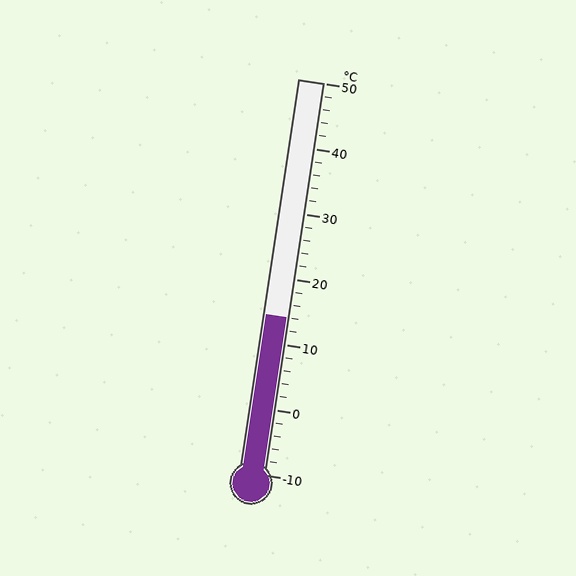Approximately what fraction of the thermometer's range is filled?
The thermometer is filled to approximately 40% of its range.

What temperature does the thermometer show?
The thermometer shows approximately 14°C.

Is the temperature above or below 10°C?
The temperature is above 10°C.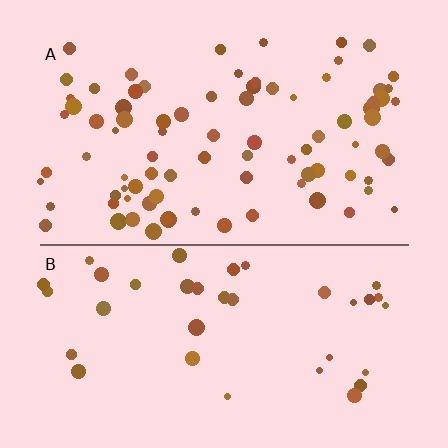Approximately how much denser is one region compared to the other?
Approximately 2.3× — region A over region B.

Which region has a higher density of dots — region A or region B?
A (the top).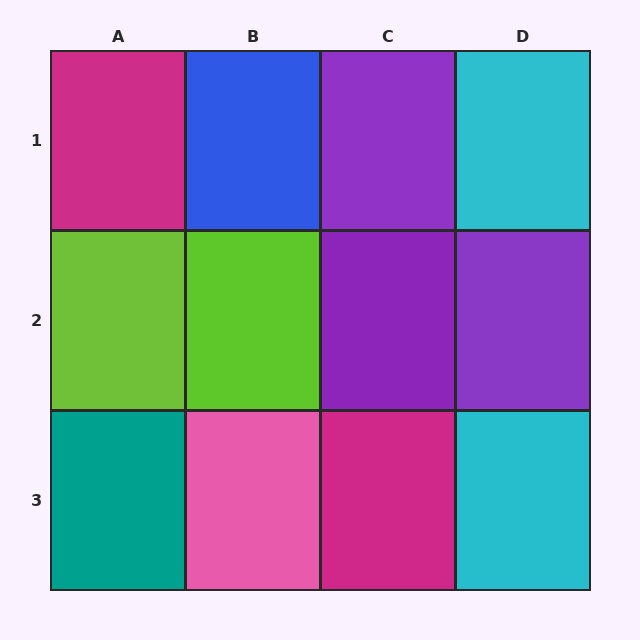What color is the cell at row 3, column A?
Teal.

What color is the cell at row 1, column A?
Magenta.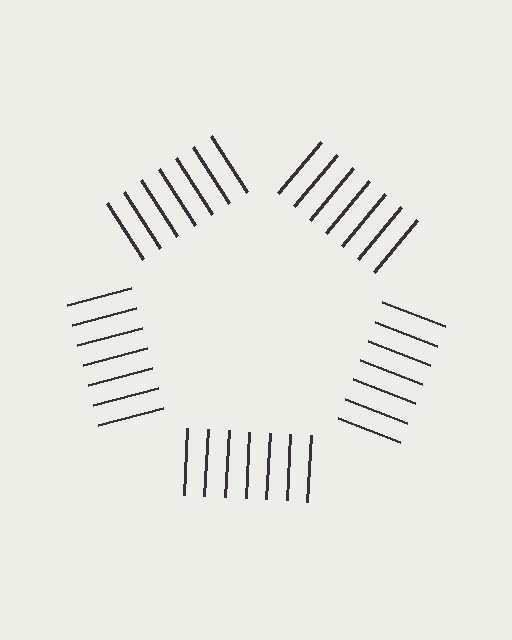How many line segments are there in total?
35 — 7 along each of the 5 edges.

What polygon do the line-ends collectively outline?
An illusory pentagon — the line segments terminate on its edges but no continuous stroke is drawn.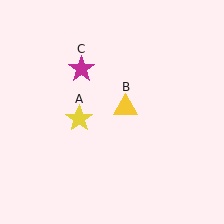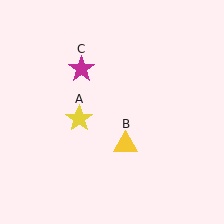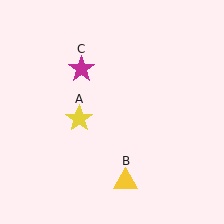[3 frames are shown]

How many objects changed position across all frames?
1 object changed position: yellow triangle (object B).